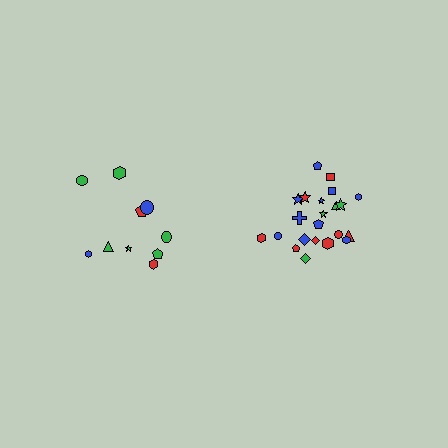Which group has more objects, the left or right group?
The right group.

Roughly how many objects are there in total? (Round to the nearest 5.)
Roughly 30 objects in total.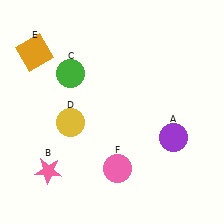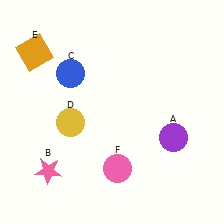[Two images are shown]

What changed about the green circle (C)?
In Image 1, C is green. In Image 2, it changed to blue.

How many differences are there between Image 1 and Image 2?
There is 1 difference between the two images.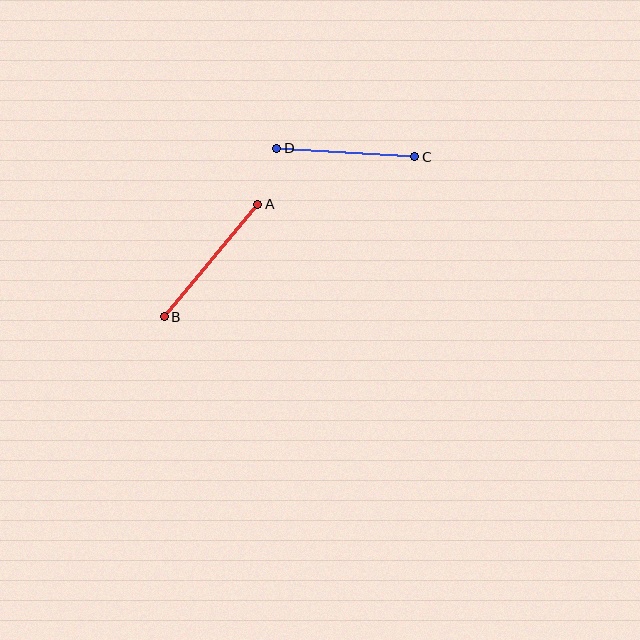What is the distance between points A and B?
The distance is approximately 146 pixels.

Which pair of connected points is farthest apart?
Points A and B are farthest apart.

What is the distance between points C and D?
The distance is approximately 138 pixels.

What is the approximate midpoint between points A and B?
The midpoint is at approximately (211, 261) pixels.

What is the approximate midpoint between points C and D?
The midpoint is at approximately (346, 153) pixels.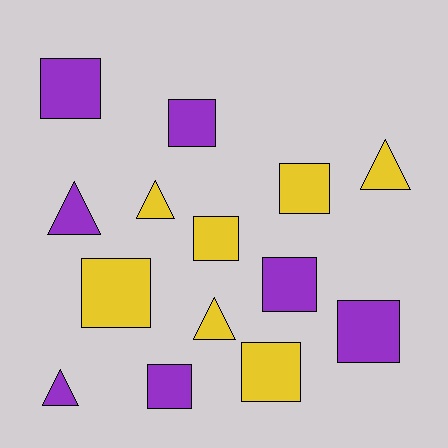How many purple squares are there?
There are 5 purple squares.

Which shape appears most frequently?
Square, with 9 objects.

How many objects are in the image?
There are 14 objects.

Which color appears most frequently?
Yellow, with 7 objects.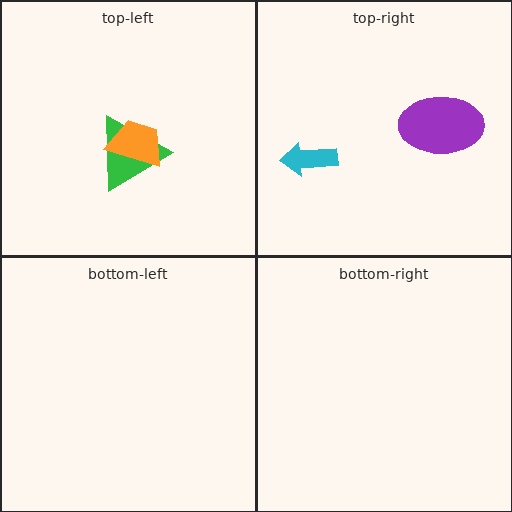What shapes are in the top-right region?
The cyan arrow, the purple ellipse.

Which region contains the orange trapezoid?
The top-left region.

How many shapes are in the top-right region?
2.